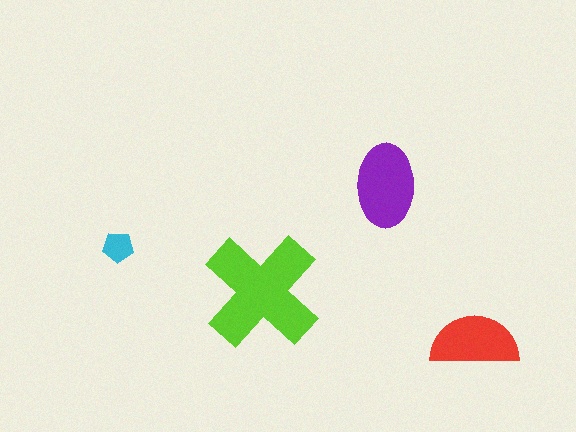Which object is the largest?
The lime cross.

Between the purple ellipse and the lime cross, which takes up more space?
The lime cross.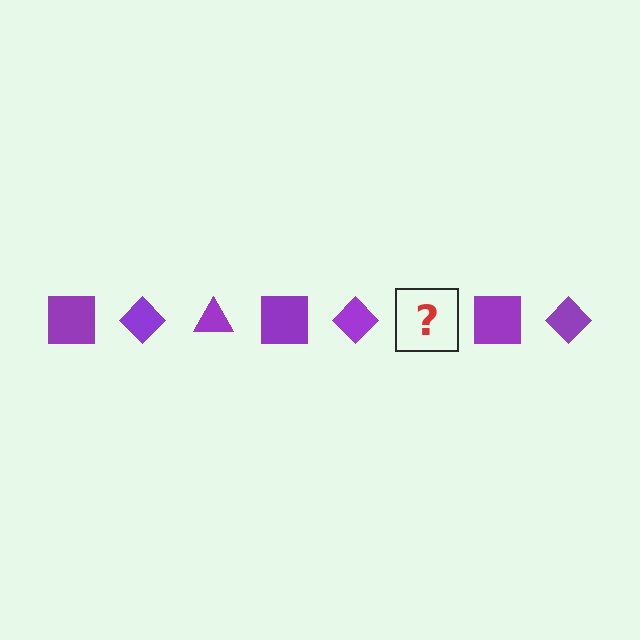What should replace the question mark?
The question mark should be replaced with a purple triangle.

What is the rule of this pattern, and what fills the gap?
The rule is that the pattern cycles through square, diamond, triangle shapes in purple. The gap should be filled with a purple triangle.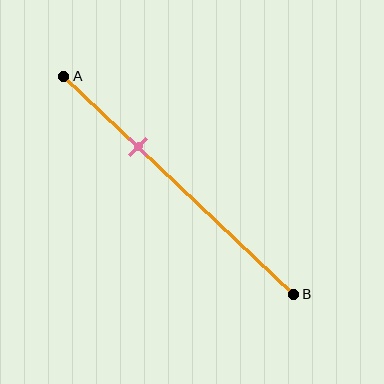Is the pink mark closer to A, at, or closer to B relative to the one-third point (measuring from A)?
The pink mark is approximately at the one-third point of segment AB.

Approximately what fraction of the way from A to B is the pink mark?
The pink mark is approximately 30% of the way from A to B.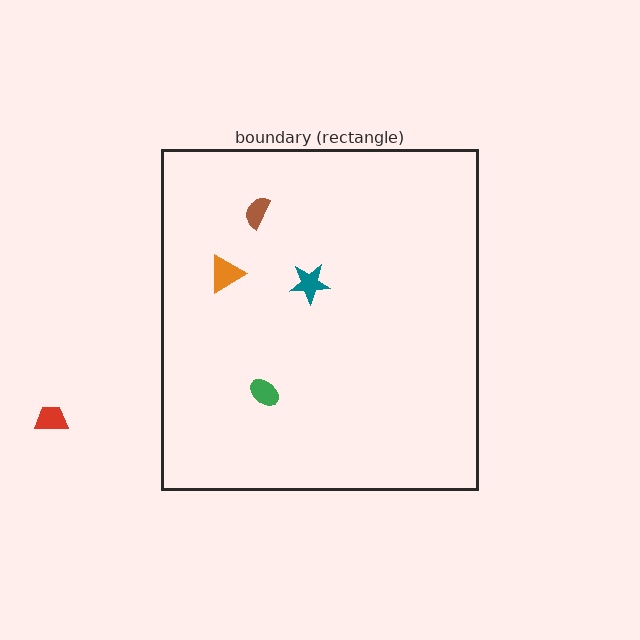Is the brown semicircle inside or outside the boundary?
Inside.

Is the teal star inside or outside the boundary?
Inside.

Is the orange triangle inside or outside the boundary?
Inside.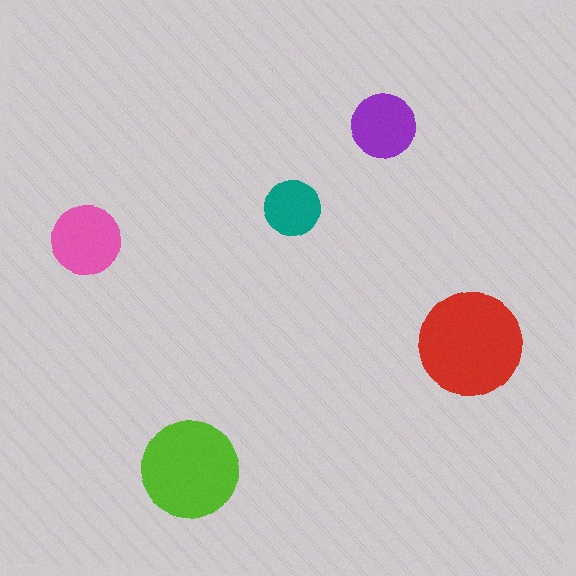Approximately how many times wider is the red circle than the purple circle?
About 1.5 times wider.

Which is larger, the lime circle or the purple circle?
The lime one.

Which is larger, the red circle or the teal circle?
The red one.